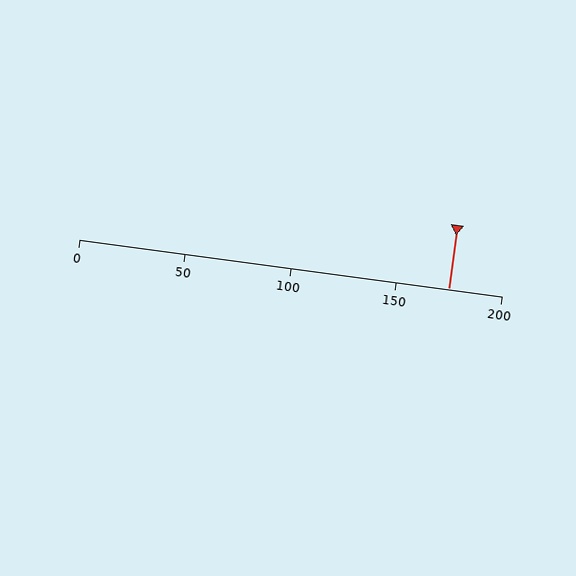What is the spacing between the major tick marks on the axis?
The major ticks are spaced 50 apart.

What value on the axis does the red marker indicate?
The marker indicates approximately 175.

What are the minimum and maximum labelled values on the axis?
The axis runs from 0 to 200.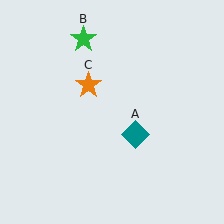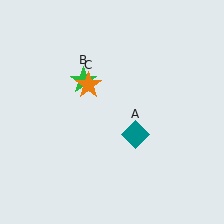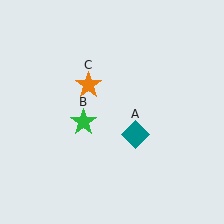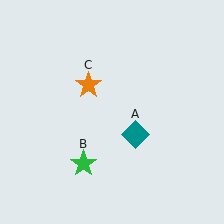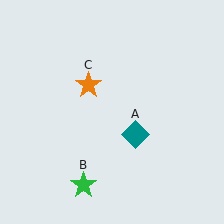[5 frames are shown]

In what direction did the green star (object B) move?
The green star (object B) moved down.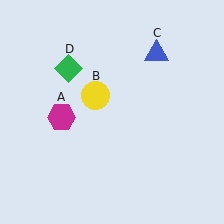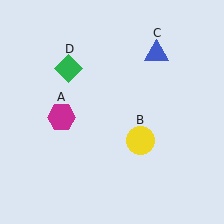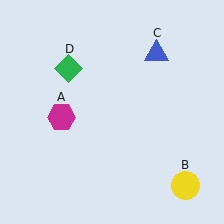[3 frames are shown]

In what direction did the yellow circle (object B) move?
The yellow circle (object B) moved down and to the right.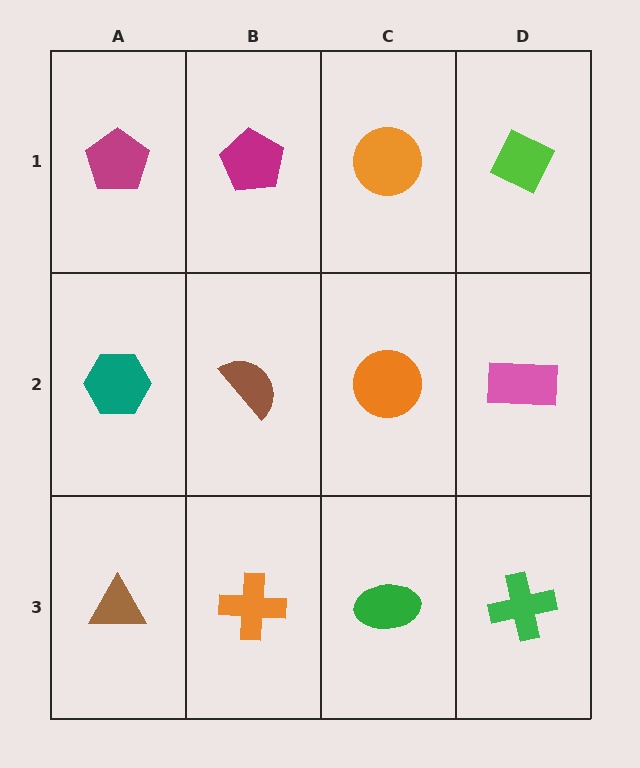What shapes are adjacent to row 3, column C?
An orange circle (row 2, column C), an orange cross (row 3, column B), a green cross (row 3, column D).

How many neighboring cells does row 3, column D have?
2.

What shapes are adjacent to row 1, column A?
A teal hexagon (row 2, column A), a magenta pentagon (row 1, column B).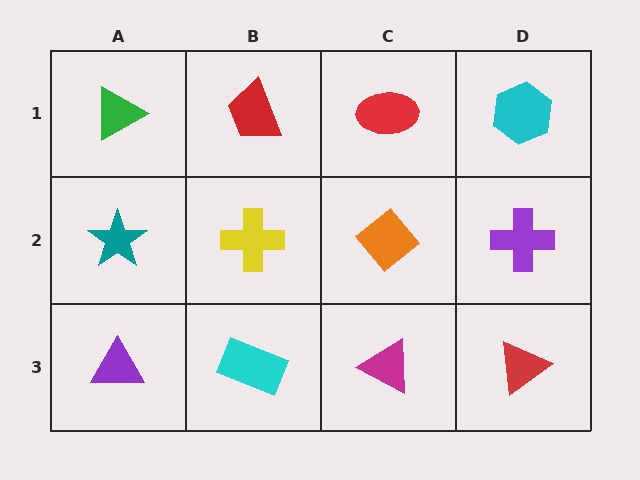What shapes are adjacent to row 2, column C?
A red ellipse (row 1, column C), a magenta triangle (row 3, column C), a yellow cross (row 2, column B), a purple cross (row 2, column D).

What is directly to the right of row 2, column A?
A yellow cross.